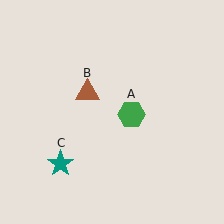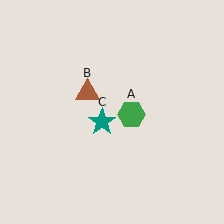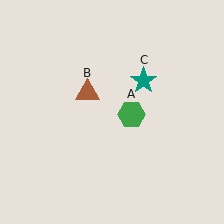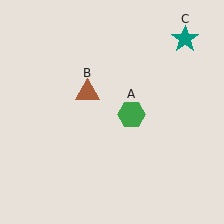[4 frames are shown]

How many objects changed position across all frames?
1 object changed position: teal star (object C).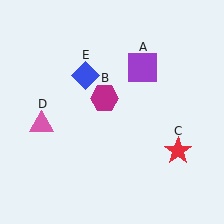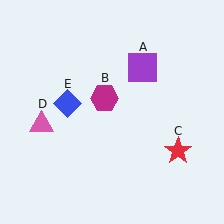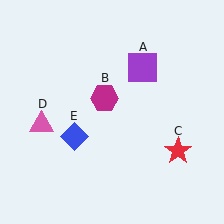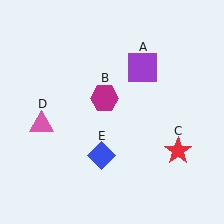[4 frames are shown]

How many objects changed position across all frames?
1 object changed position: blue diamond (object E).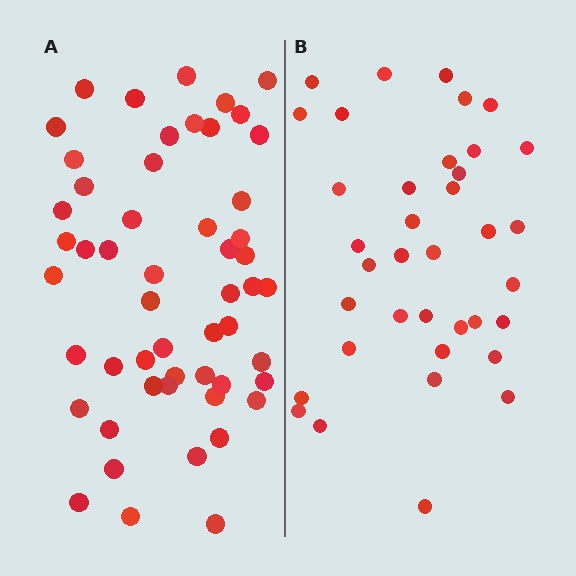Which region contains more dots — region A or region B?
Region A (the left region) has more dots.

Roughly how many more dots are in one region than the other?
Region A has approximately 15 more dots than region B.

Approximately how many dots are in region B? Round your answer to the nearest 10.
About 40 dots. (The exact count is 37, which rounds to 40.)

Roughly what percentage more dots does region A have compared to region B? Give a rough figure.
About 45% more.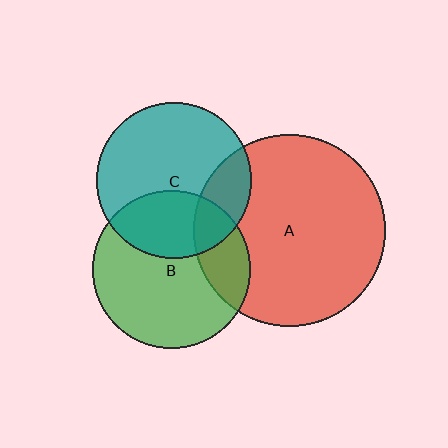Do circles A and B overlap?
Yes.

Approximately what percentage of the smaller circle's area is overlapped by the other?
Approximately 20%.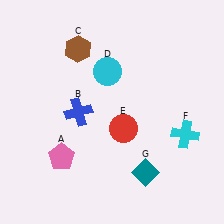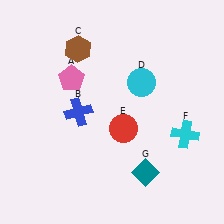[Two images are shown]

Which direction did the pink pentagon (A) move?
The pink pentagon (A) moved up.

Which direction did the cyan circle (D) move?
The cyan circle (D) moved right.